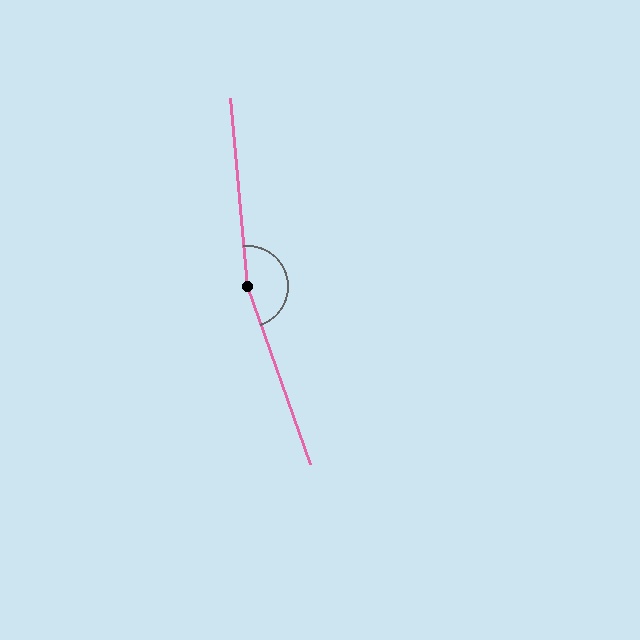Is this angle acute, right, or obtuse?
It is obtuse.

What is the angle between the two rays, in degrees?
Approximately 166 degrees.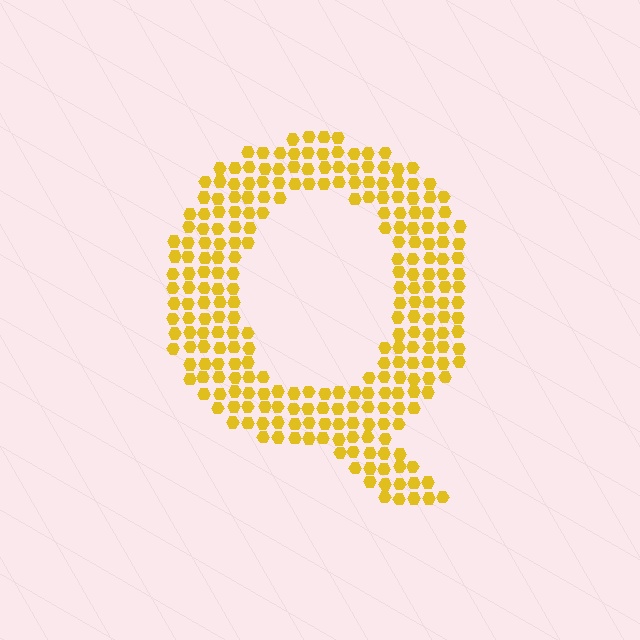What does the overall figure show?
The overall figure shows the letter Q.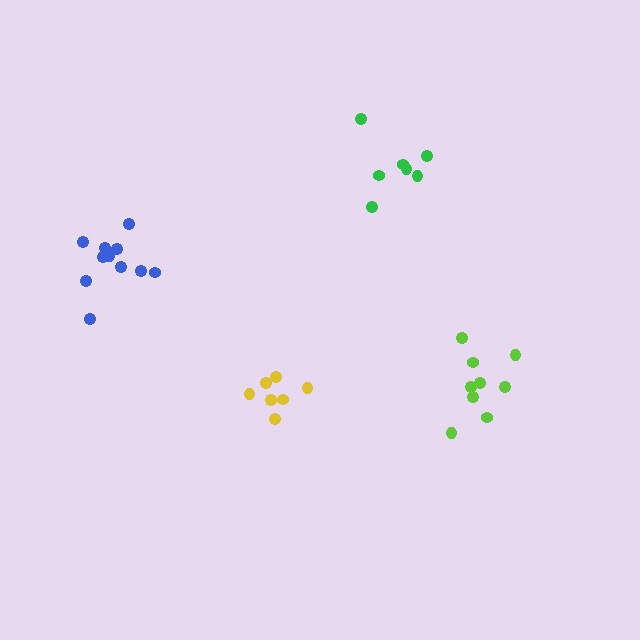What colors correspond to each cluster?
The clusters are colored: yellow, blue, lime, green.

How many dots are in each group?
Group 1: 7 dots, Group 2: 11 dots, Group 3: 9 dots, Group 4: 7 dots (34 total).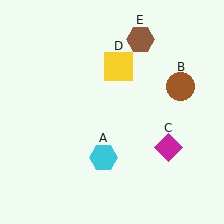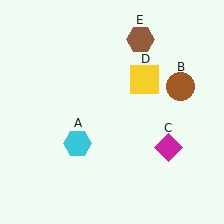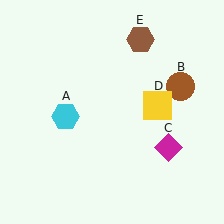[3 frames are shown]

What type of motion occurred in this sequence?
The cyan hexagon (object A), yellow square (object D) rotated clockwise around the center of the scene.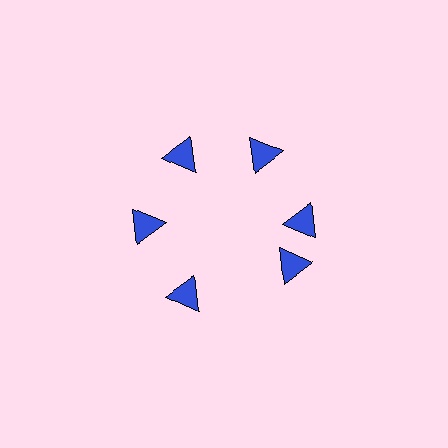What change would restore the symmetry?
The symmetry would be restored by rotating it back into even spacing with its neighbors so that all 6 triangles sit at equal angles and equal distance from the center.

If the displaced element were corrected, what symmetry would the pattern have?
It would have 6-fold rotational symmetry — the pattern would map onto itself every 60 degrees.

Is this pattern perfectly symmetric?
No. The 6 blue triangles are arranged in a ring, but one element near the 5 o'clock position is rotated out of alignment along the ring, breaking the 6-fold rotational symmetry.